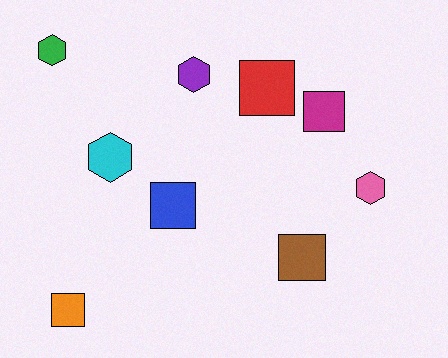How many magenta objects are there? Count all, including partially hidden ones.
There is 1 magenta object.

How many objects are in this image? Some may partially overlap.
There are 9 objects.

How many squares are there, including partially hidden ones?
There are 5 squares.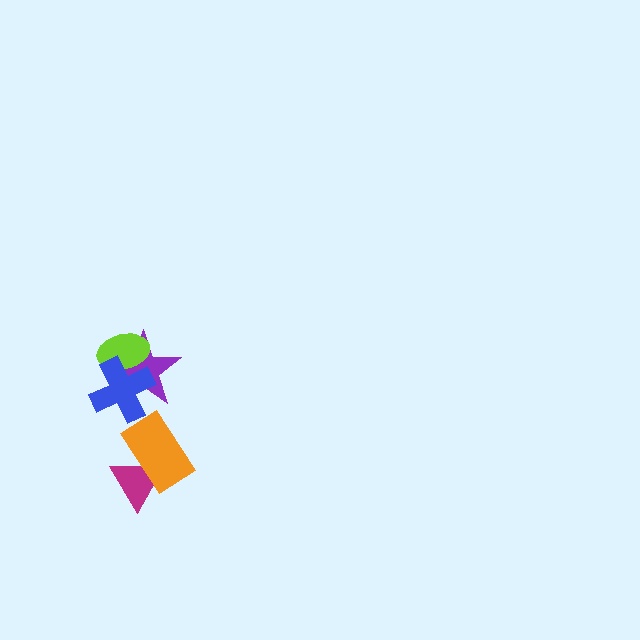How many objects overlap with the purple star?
2 objects overlap with the purple star.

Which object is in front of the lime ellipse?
The blue cross is in front of the lime ellipse.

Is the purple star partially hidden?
Yes, it is partially covered by another shape.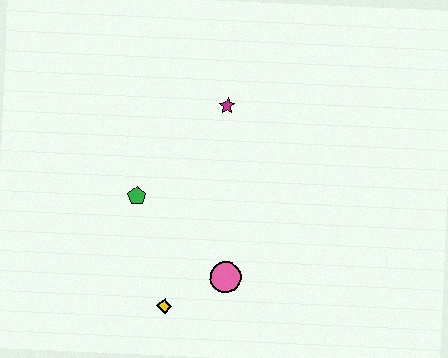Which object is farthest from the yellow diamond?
The magenta star is farthest from the yellow diamond.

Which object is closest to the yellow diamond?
The pink circle is closest to the yellow diamond.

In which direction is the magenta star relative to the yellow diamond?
The magenta star is above the yellow diamond.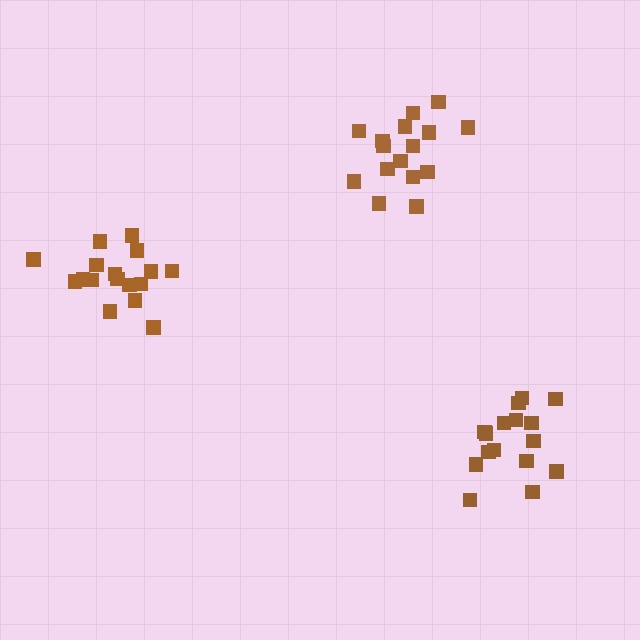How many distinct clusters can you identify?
There are 3 distinct clusters.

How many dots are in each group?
Group 1: 17 dots, Group 2: 16 dots, Group 3: 16 dots (49 total).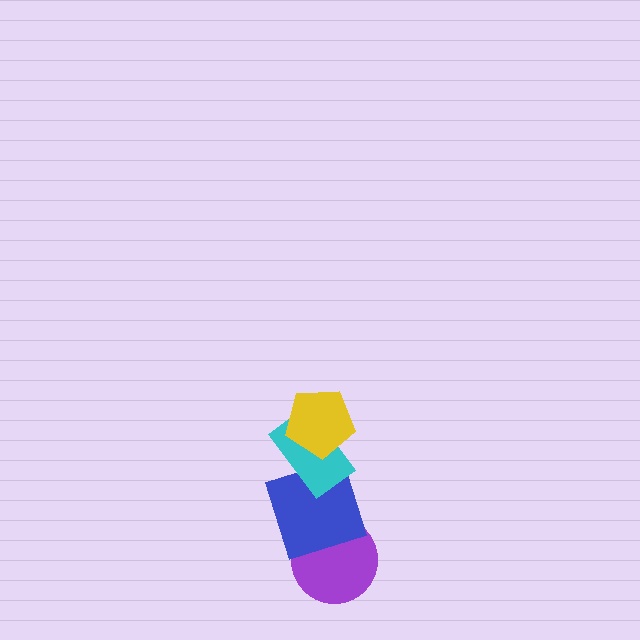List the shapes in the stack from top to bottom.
From top to bottom: the yellow pentagon, the cyan rectangle, the blue square, the purple circle.